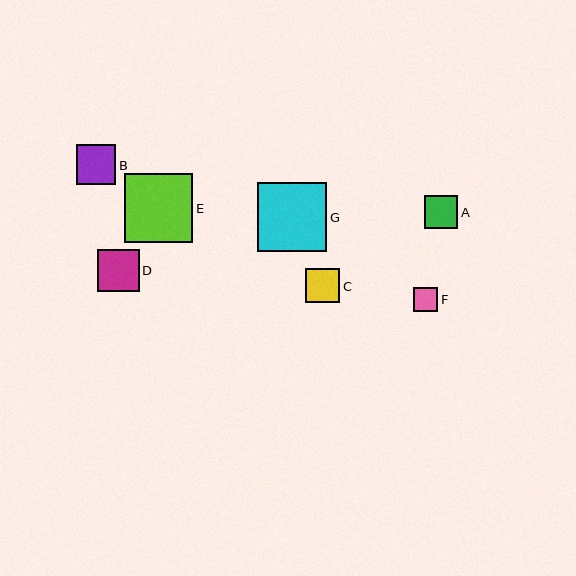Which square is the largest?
Square G is the largest with a size of approximately 69 pixels.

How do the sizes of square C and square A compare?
Square C and square A are approximately the same size.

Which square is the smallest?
Square F is the smallest with a size of approximately 24 pixels.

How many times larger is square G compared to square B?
Square G is approximately 1.7 times the size of square B.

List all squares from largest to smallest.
From largest to smallest: G, E, D, B, C, A, F.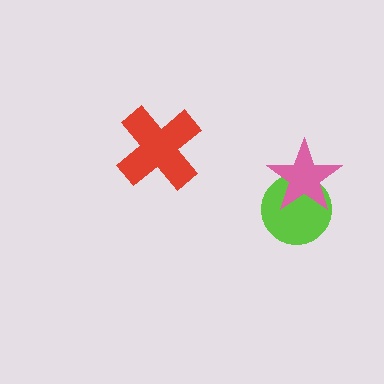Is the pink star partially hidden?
No, no other shape covers it.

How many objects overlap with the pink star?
1 object overlaps with the pink star.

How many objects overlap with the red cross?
0 objects overlap with the red cross.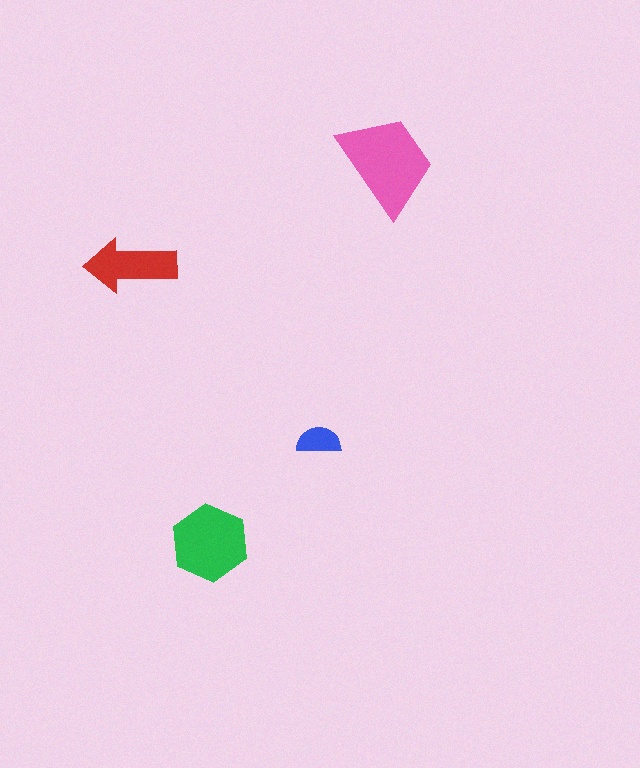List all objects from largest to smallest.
The pink trapezoid, the green hexagon, the red arrow, the blue semicircle.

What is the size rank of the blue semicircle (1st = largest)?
4th.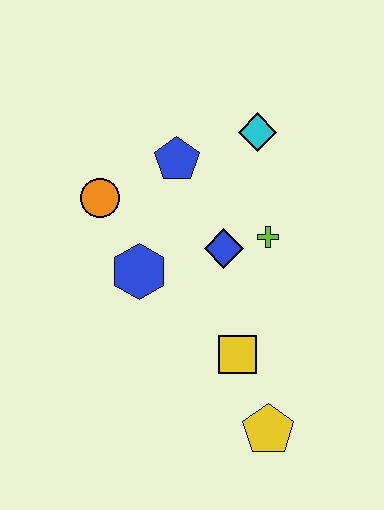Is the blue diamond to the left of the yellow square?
Yes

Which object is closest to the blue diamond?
The lime cross is closest to the blue diamond.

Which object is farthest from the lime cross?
The yellow pentagon is farthest from the lime cross.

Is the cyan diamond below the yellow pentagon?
No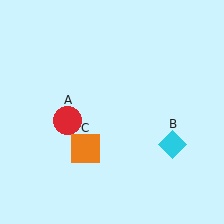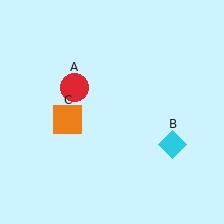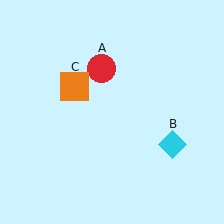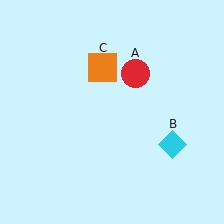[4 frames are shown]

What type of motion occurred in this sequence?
The red circle (object A), orange square (object C) rotated clockwise around the center of the scene.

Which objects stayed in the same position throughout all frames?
Cyan diamond (object B) remained stationary.